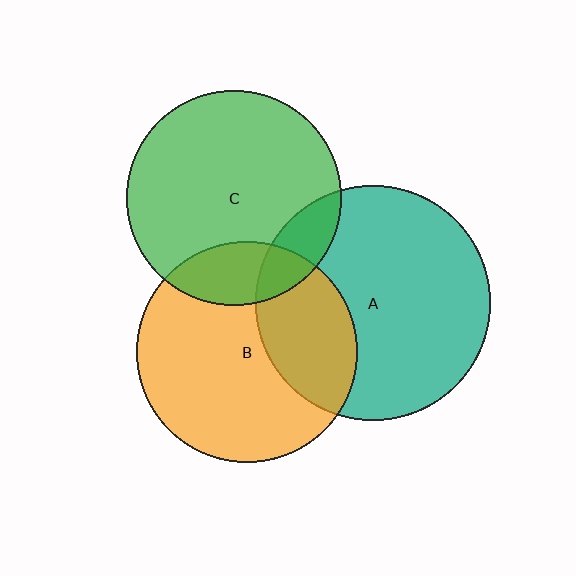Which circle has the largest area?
Circle A (teal).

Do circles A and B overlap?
Yes.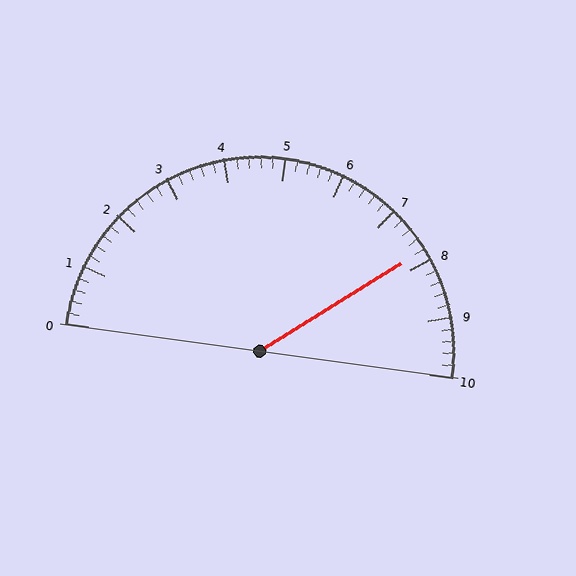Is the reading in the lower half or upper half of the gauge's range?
The reading is in the upper half of the range (0 to 10).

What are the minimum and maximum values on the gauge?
The gauge ranges from 0 to 10.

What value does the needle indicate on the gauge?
The needle indicates approximately 7.8.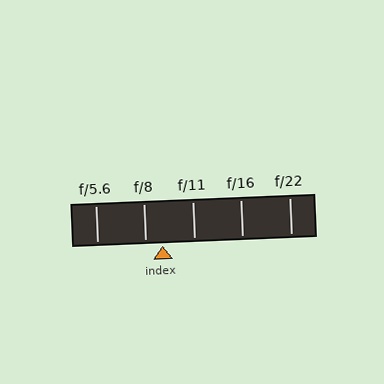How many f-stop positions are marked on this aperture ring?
There are 5 f-stop positions marked.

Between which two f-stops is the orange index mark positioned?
The index mark is between f/8 and f/11.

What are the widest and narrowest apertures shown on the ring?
The widest aperture shown is f/5.6 and the narrowest is f/22.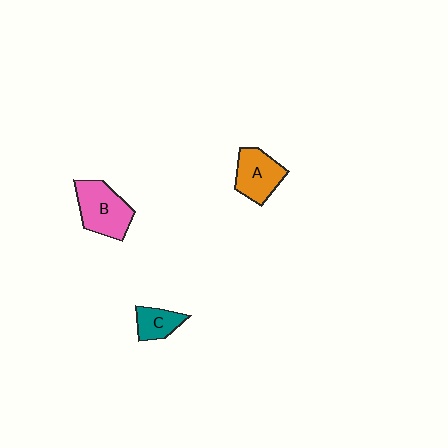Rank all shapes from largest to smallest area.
From largest to smallest: B (pink), A (orange), C (teal).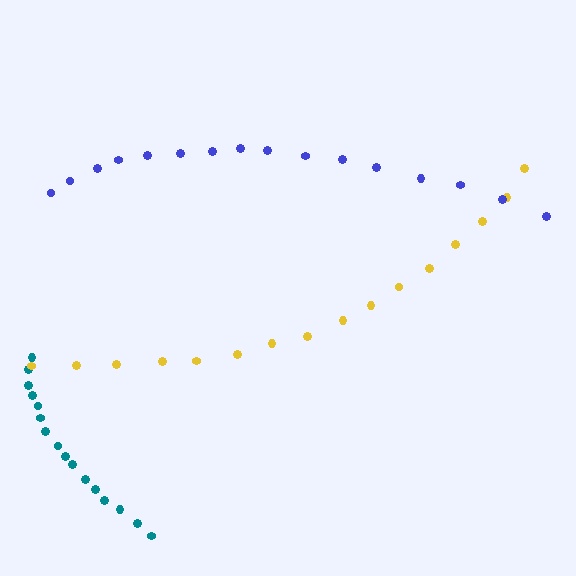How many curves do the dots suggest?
There are 3 distinct paths.